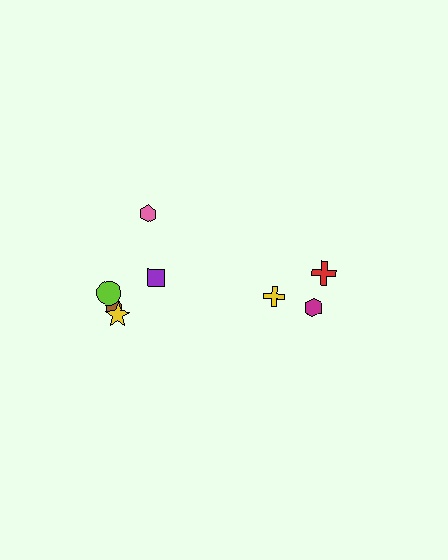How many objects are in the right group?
There are 3 objects.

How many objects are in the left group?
There are 5 objects.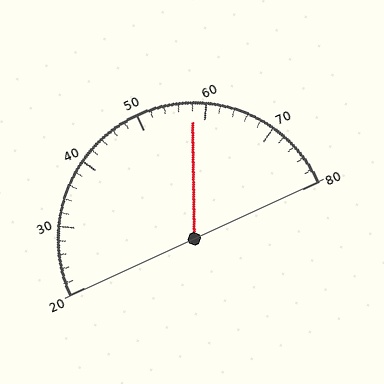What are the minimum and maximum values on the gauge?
The gauge ranges from 20 to 80.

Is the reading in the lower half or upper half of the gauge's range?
The reading is in the upper half of the range (20 to 80).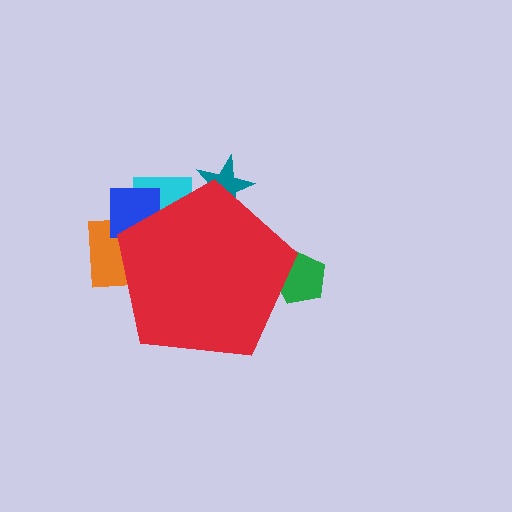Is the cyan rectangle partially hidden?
Yes, the cyan rectangle is partially hidden behind the red pentagon.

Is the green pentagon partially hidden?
Yes, the green pentagon is partially hidden behind the red pentagon.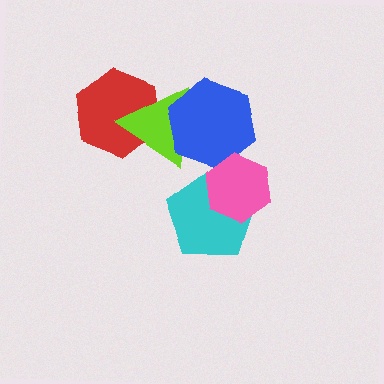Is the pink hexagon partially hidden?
No, no other shape covers it.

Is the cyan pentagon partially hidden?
Yes, it is partially covered by another shape.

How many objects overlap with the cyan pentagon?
1 object overlaps with the cyan pentagon.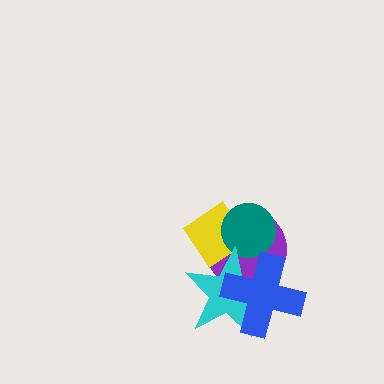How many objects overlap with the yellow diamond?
3 objects overlap with the yellow diamond.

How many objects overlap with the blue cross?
2 objects overlap with the blue cross.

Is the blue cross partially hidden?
No, no other shape covers it.